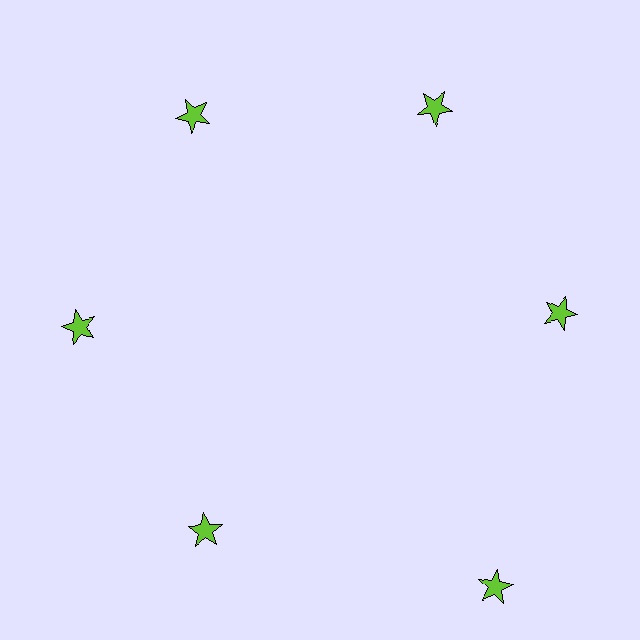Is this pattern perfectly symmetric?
No. The 6 lime stars are arranged in a ring, but one element near the 5 o'clock position is pushed outward from the center, breaking the 6-fold rotational symmetry.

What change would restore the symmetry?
The symmetry would be restored by moving it inward, back onto the ring so that all 6 stars sit at equal angles and equal distance from the center.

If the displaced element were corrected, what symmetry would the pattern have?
It would have 6-fold rotational symmetry — the pattern would map onto itself every 60 degrees.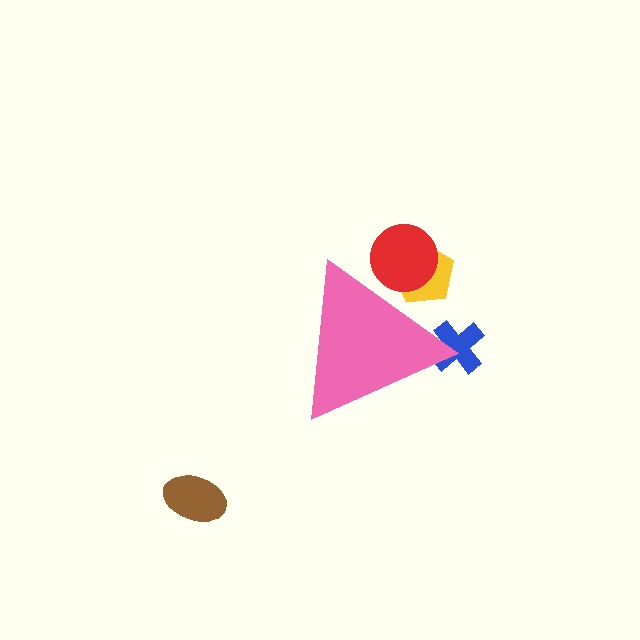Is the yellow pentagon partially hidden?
Yes, the yellow pentagon is partially hidden behind the pink triangle.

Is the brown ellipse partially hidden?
No, the brown ellipse is fully visible.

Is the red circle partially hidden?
Yes, the red circle is partially hidden behind the pink triangle.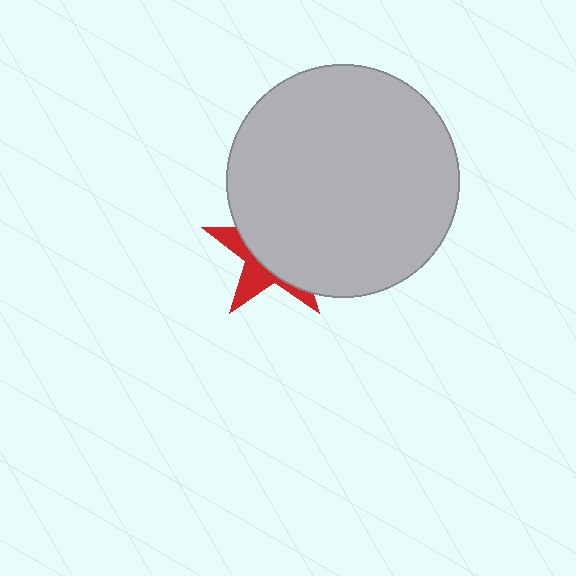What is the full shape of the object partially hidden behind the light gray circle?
The partially hidden object is a red star.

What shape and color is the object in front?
The object in front is a light gray circle.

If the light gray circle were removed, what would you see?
You would see the complete red star.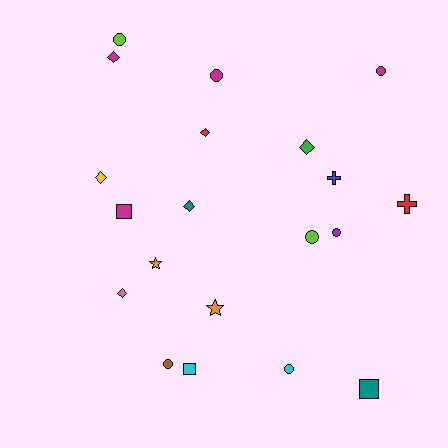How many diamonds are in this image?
There are 6 diamonds.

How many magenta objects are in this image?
There are 4 magenta objects.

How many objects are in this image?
There are 20 objects.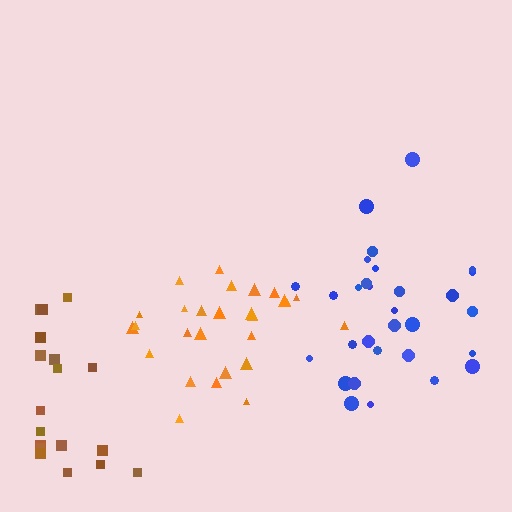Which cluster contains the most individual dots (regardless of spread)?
Blue (30).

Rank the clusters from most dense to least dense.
orange, blue, brown.